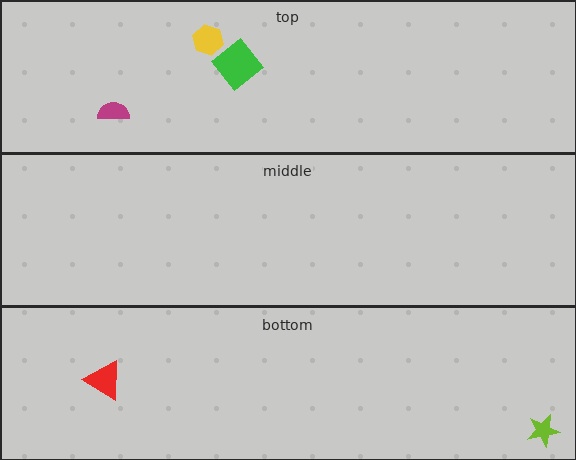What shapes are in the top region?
The magenta semicircle, the green diamond, the yellow hexagon.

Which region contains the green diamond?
The top region.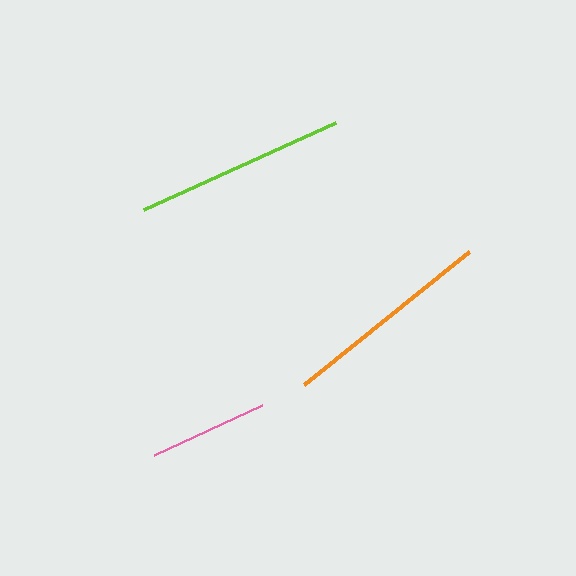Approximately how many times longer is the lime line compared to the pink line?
The lime line is approximately 1.8 times the length of the pink line.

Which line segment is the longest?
The orange line is the longest at approximately 212 pixels.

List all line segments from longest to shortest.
From longest to shortest: orange, lime, pink.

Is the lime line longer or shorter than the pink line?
The lime line is longer than the pink line.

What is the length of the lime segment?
The lime segment is approximately 210 pixels long.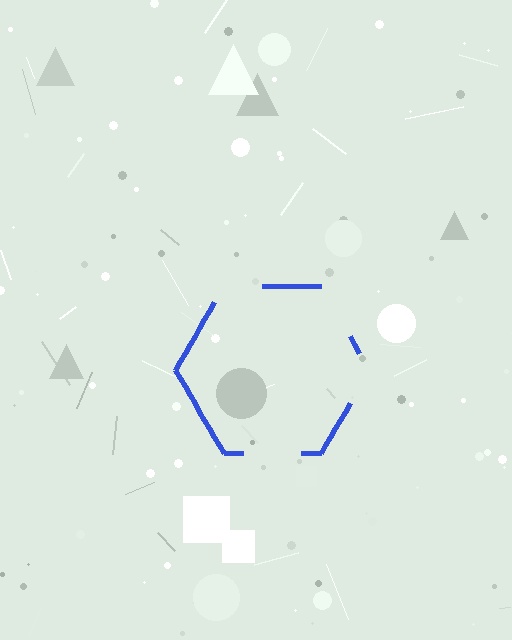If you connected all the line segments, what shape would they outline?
They would outline a hexagon.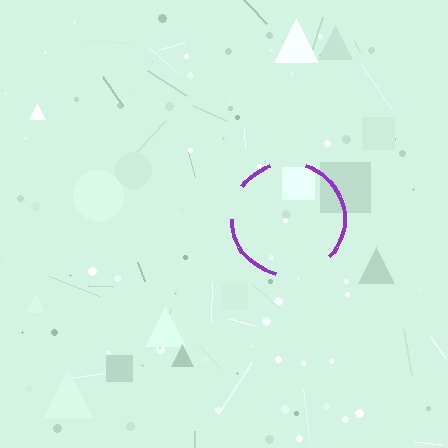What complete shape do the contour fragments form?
The contour fragments form a circle.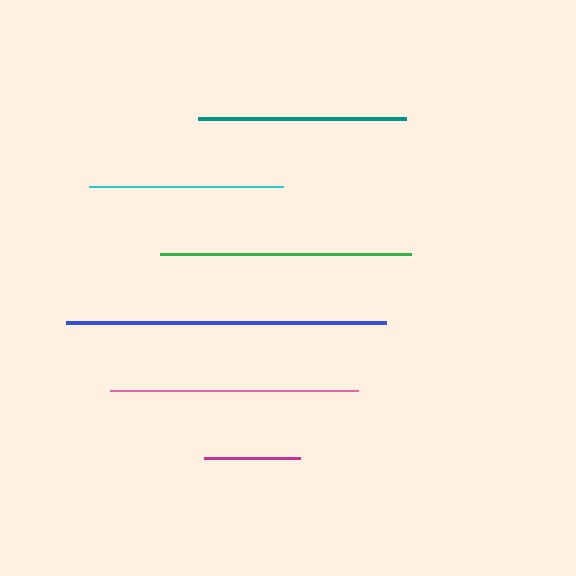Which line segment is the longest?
The blue line is the longest at approximately 320 pixels.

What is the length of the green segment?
The green segment is approximately 251 pixels long.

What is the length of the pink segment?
The pink segment is approximately 248 pixels long.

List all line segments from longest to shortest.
From longest to shortest: blue, green, pink, teal, cyan, magenta.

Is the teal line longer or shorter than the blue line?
The blue line is longer than the teal line.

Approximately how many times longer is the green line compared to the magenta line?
The green line is approximately 2.6 times the length of the magenta line.